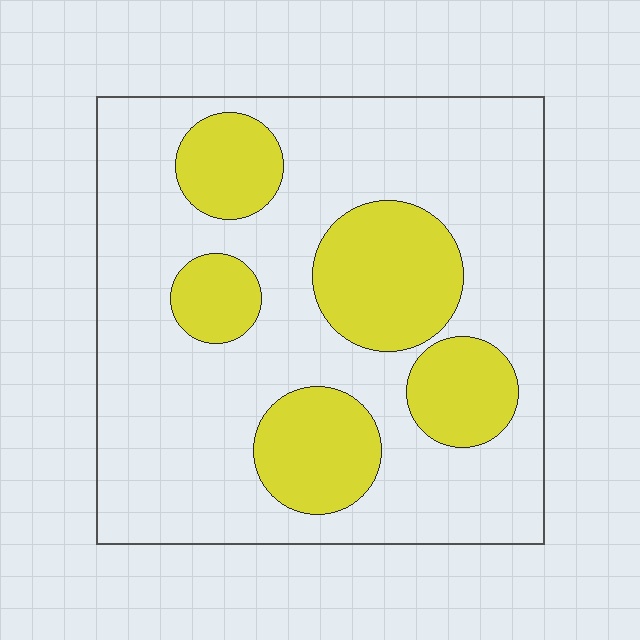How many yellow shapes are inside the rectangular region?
5.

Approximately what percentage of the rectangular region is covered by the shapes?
Approximately 30%.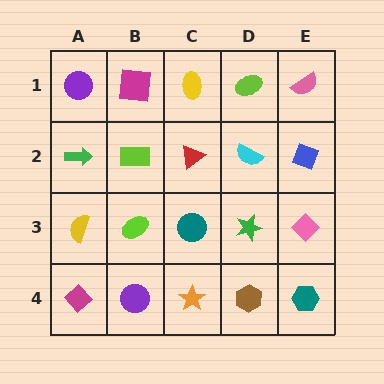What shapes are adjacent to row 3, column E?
A blue diamond (row 2, column E), a teal hexagon (row 4, column E), a green star (row 3, column D).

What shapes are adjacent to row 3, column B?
A lime rectangle (row 2, column B), a purple circle (row 4, column B), a yellow semicircle (row 3, column A), a teal circle (row 3, column C).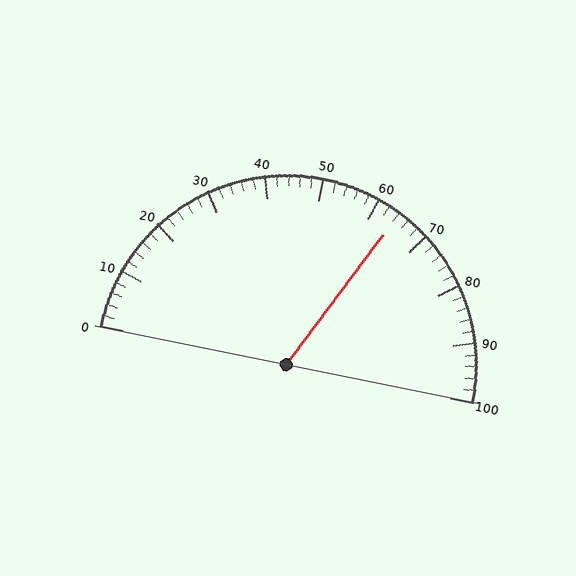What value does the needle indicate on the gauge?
The needle indicates approximately 64.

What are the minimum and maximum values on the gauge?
The gauge ranges from 0 to 100.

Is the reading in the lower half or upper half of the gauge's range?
The reading is in the upper half of the range (0 to 100).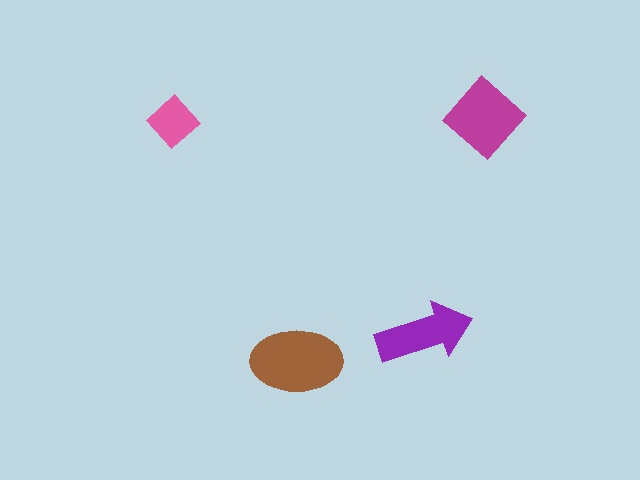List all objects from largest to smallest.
The brown ellipse, the magenta diamond, the purple arrow, the pink diamond.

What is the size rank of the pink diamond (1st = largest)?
4th.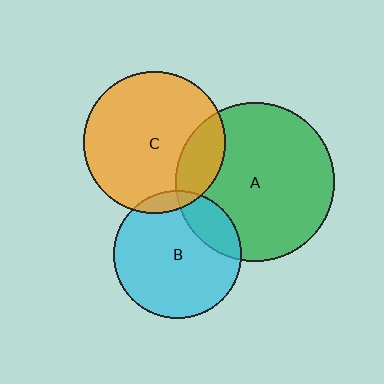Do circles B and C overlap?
Yes.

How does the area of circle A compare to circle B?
Approximately 1.5 times.